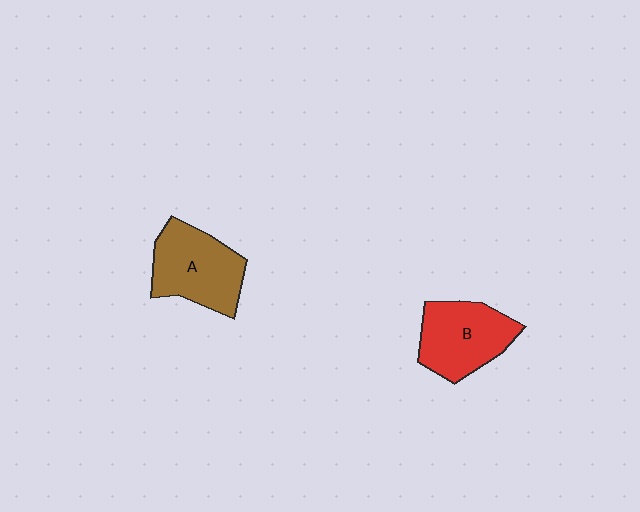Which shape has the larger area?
Shape A (brown).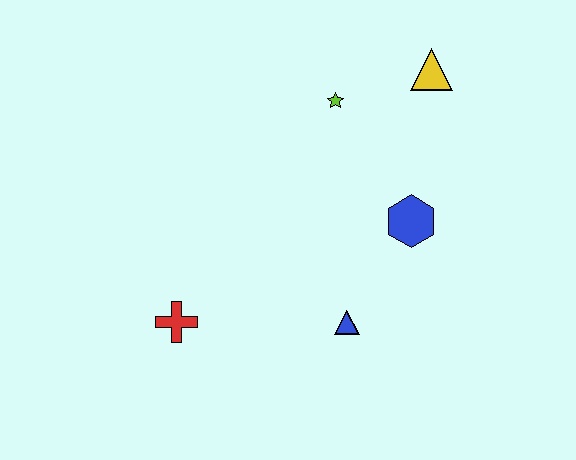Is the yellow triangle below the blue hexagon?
No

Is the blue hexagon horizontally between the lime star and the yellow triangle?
Yes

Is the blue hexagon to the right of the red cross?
Yes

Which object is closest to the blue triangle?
The blue hexagon is closest to the blue triangle.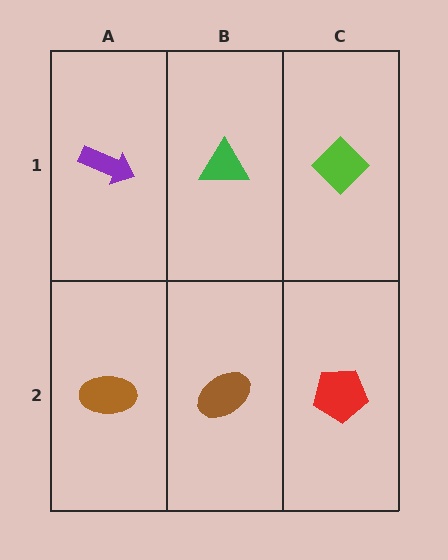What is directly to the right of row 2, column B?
A red pentagon.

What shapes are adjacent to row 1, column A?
A brown ellipse (row 2, column A), a green triangle (row 1, column B).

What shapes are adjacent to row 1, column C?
A red pentagon (row 2, column C), a green triangle (row 1, column B).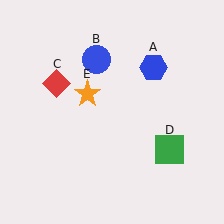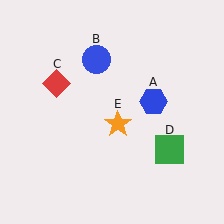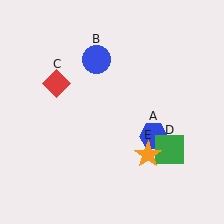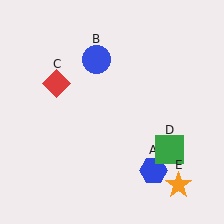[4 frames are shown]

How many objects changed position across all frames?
2 objects changed position: blue hexagon (object A), orange star (object E).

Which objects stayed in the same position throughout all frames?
Blue circle (object B) and red diamond (object C) and green square (object D) remained stationary.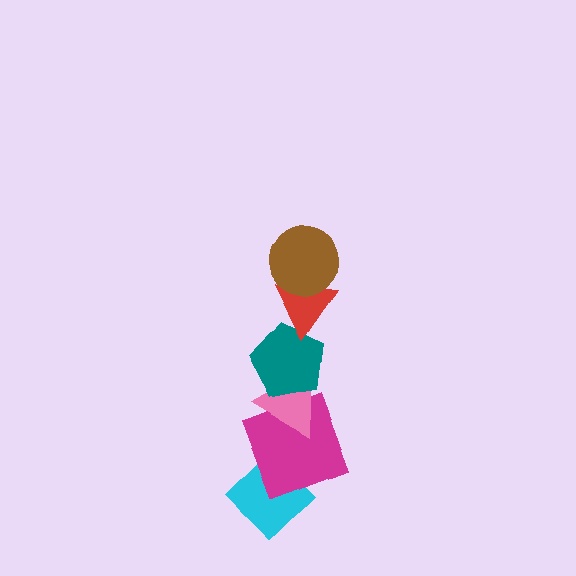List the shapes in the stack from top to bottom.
From top to bottom: the brown circle, the red triangle, the teal pentagon, the pink triangle, the magenta square, the cyan diamond.